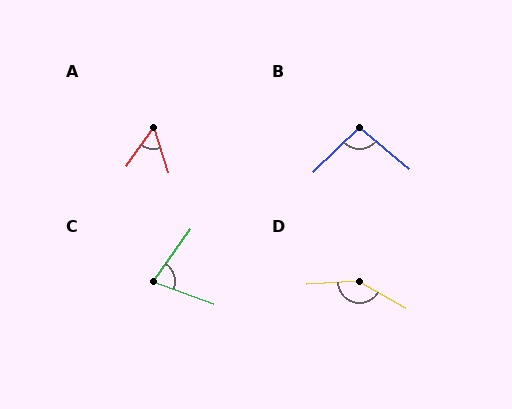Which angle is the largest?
D, at approximately 148 degrees.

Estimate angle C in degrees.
Approximately 75 degrees.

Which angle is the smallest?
A, at approximately 53 degrees.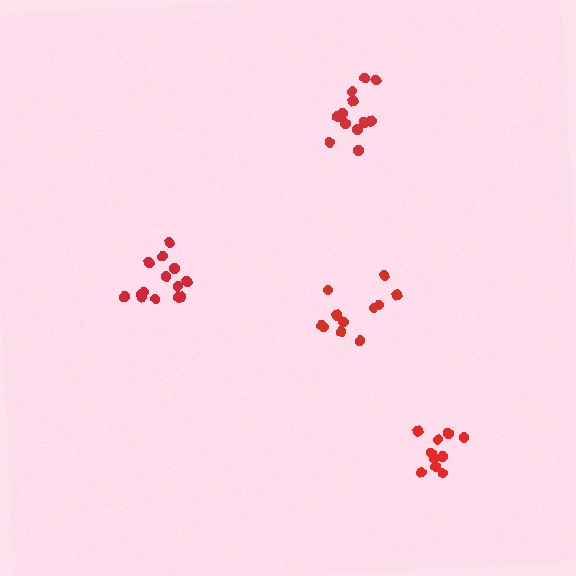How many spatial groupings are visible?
There are 4 spatial groupings.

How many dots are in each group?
Group 1: 11 dots, Group 2: 14 dots, Group 3: 12 dots, Group 4: 10 dots (47 total).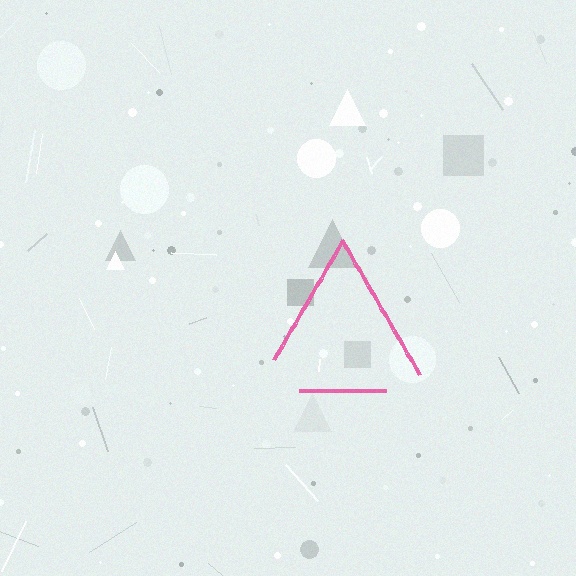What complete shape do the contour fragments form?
The contour fragments form a triangle.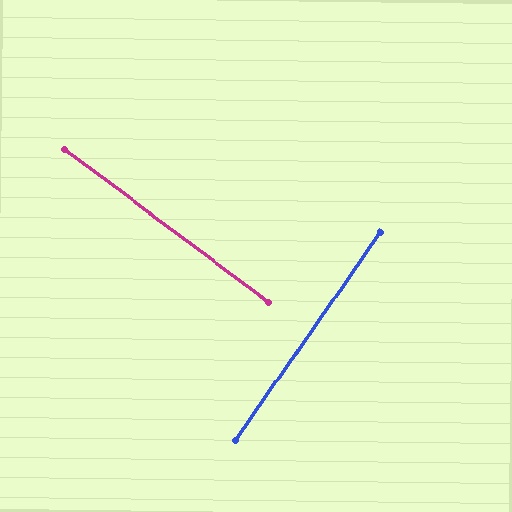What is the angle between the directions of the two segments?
Approximately 88 degrees.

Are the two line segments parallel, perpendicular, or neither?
Perpendicular — they meet at approximately 88°.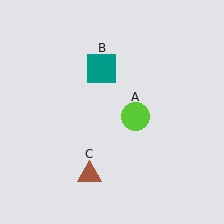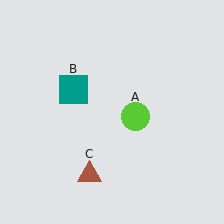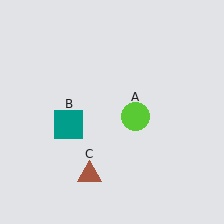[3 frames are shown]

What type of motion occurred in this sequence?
The teal square (object B) rotated counterclockwise around the center of the scene.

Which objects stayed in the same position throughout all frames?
Lime circle (object A) and brown triangle (object C) remained stationary.